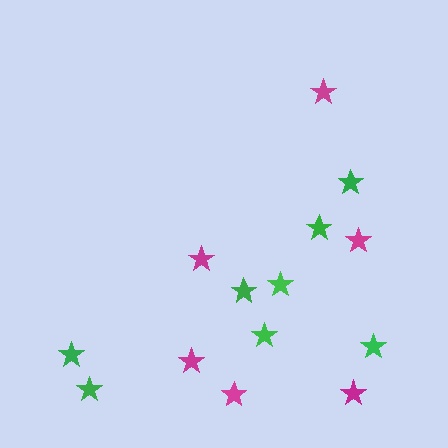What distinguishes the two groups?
There are 2 groups: one group of green stars (8) and one group of magenta stars (6).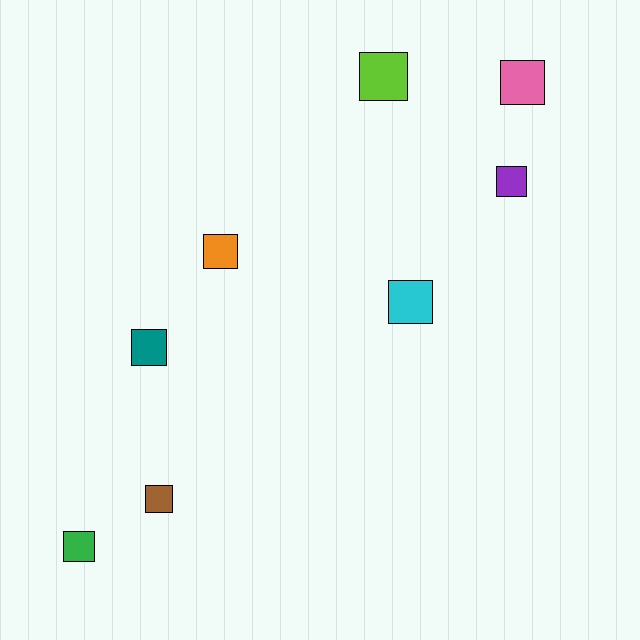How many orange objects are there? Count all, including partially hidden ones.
There is 1 orange object.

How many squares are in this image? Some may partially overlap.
There are 8 squares.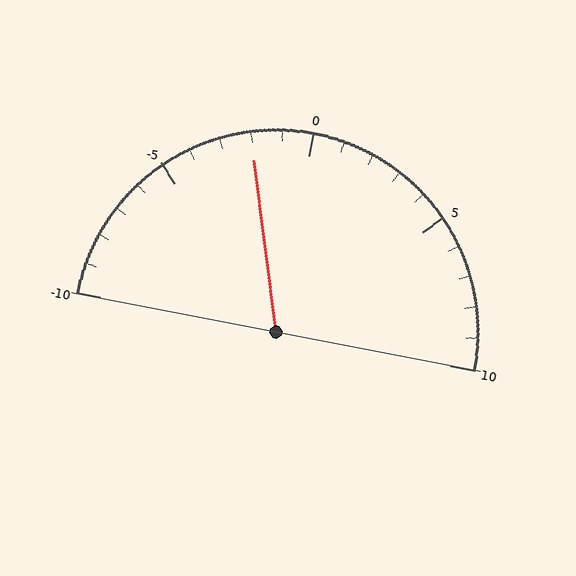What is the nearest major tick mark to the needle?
The nearest major tick mark is 0.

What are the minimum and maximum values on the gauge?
The gauge ranges from -10 to 10.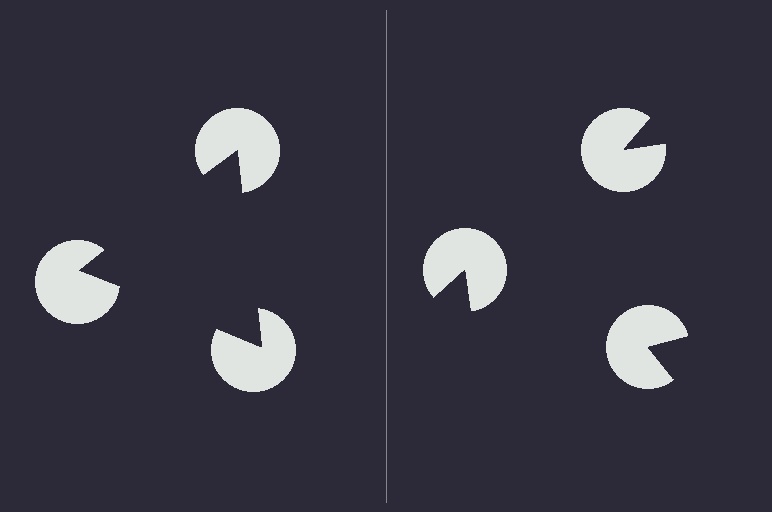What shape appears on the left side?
An illusory triangle.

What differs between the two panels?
The pac-man discs are positioned identically on both sides; only the wedge orientations differ. On the left they align to a triangle; on the right they are misaligned.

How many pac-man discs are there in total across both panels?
6 — 3 on each side.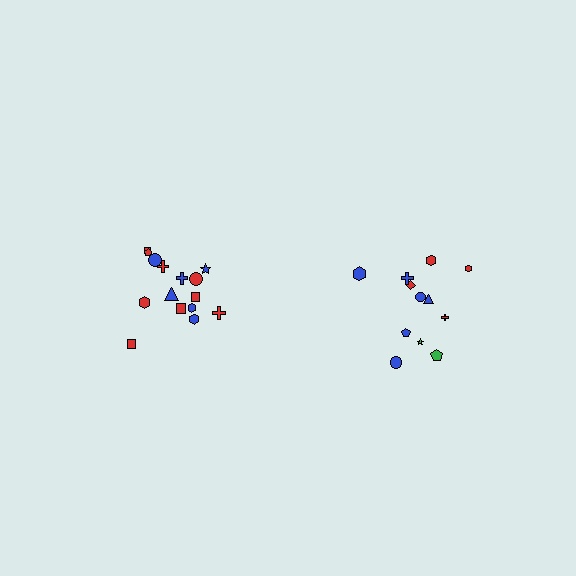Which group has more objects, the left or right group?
The left group.